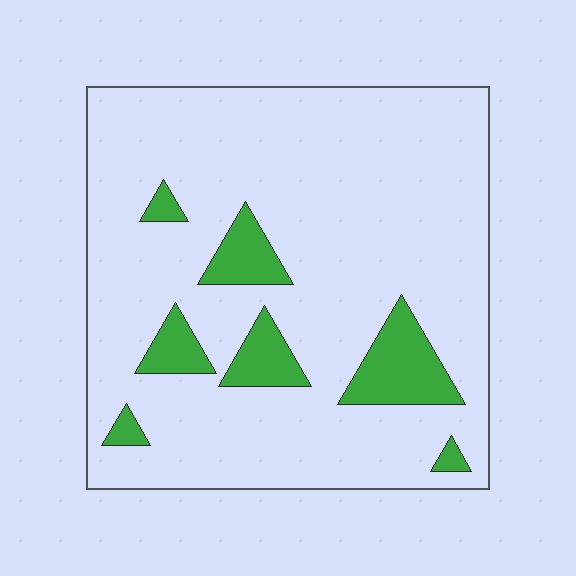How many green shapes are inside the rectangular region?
7.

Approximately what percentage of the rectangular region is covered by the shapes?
Approximately 15%.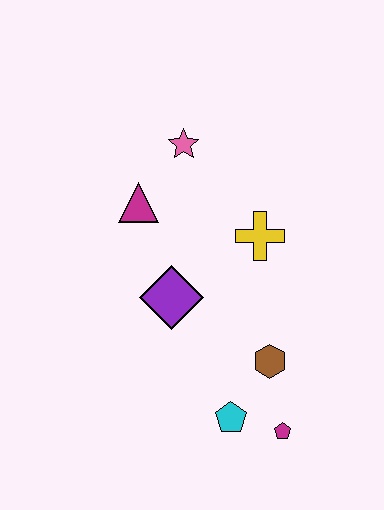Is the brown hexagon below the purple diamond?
Yes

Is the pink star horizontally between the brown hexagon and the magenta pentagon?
No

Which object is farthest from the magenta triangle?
The magenta pentagon is farthest from the magenta triangle.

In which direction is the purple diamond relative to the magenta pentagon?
The purple diamond is above the magenta pentagon.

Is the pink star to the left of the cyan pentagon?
Yes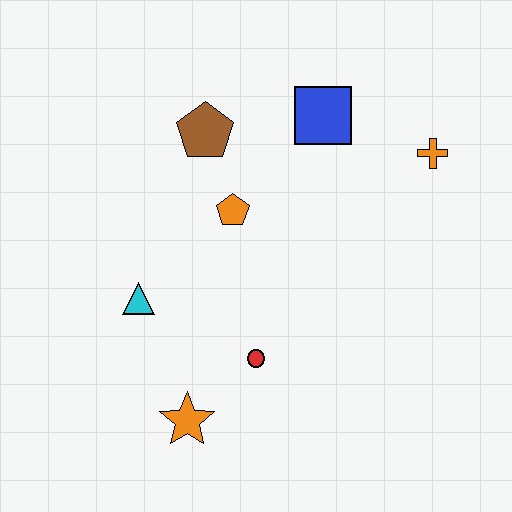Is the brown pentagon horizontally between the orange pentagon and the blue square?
No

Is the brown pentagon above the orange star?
Yes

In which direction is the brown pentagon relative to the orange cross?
The brown pentagon is to the left of the orange cross.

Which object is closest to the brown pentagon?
The orange pentagon is closest to the brown pentagon.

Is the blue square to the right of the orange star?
Yes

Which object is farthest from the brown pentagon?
The orange star is farthest from the brown pentagon.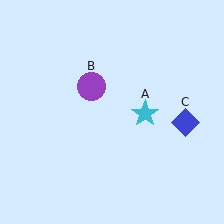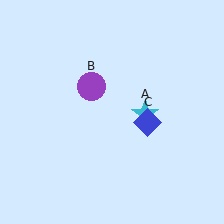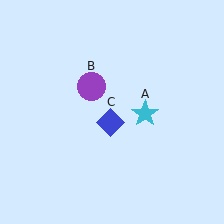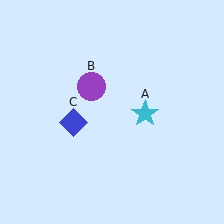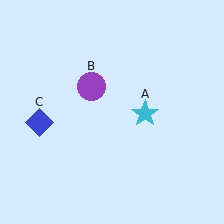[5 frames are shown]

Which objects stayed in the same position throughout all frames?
Cyan star (object A) and purple circle (object B) remained stationary.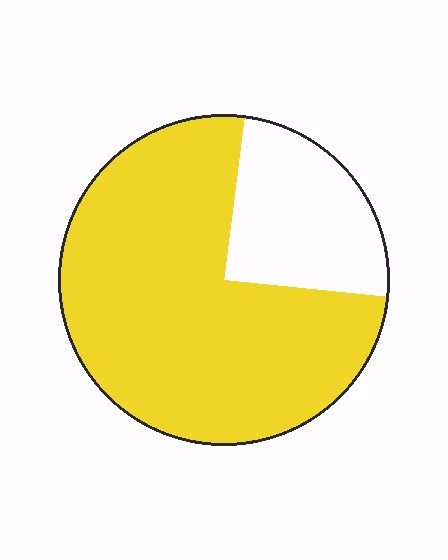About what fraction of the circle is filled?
About three quarters (3/4).